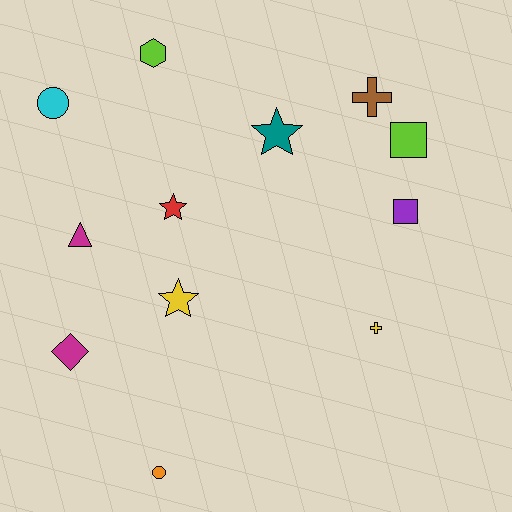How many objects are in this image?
There are 12 objects.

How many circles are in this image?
There are 2 circles.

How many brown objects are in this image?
There is 1 brown object.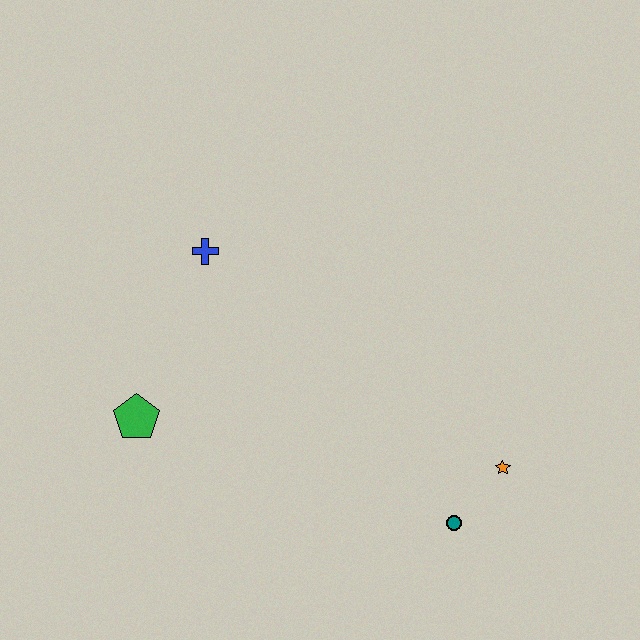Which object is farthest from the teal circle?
The blue cross is farthest from the teal circle.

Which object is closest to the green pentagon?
The blue cross is closest to the green pentagon.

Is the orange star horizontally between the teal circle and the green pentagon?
No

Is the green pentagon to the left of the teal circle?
Yes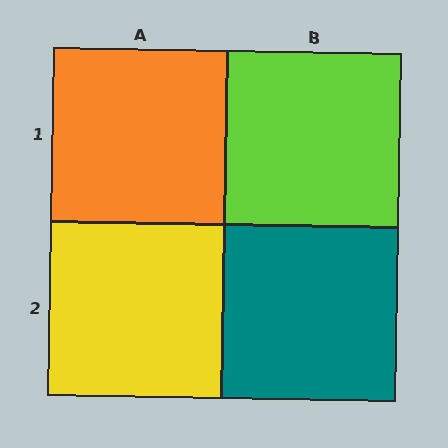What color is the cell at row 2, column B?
Teal.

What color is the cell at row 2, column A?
Yellow.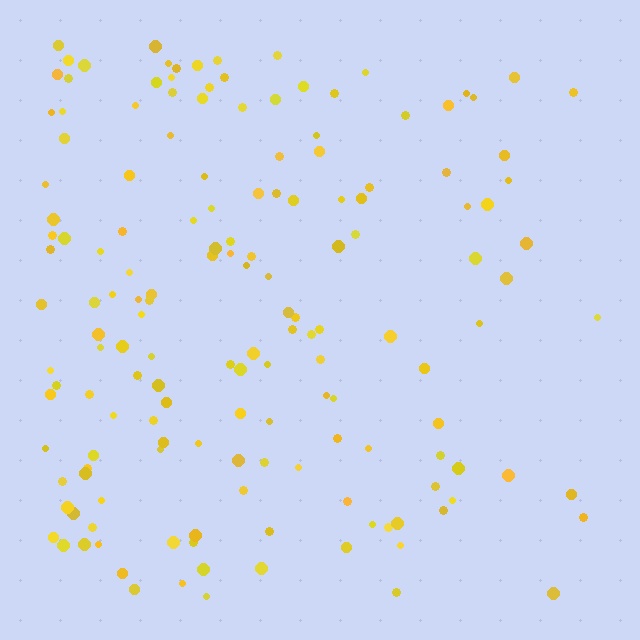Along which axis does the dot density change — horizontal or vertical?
Horizontal.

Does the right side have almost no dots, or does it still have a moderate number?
Still a moderate number, just noticeably fewer than the left.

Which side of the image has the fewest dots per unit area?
The right.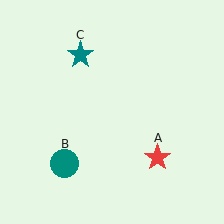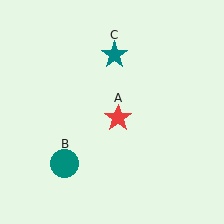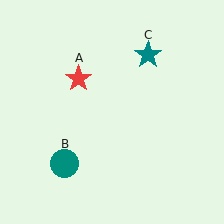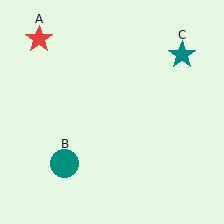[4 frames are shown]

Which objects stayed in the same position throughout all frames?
Teal circle (object B) remained stationary.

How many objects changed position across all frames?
2 objects changed position: red star (object A), teal star (object C).